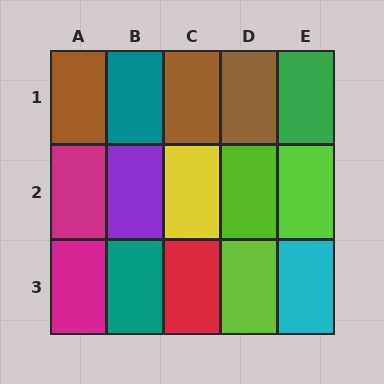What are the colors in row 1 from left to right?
Brown, teal, brown, brown, green.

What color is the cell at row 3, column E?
Cyan.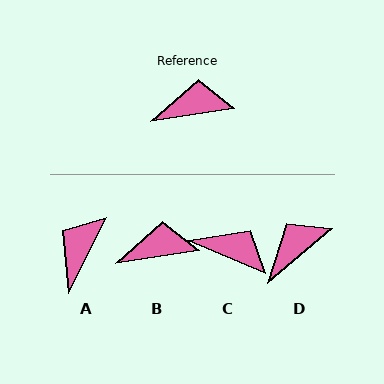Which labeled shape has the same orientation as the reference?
B.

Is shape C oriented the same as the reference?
No, it is off by about 32 degrees.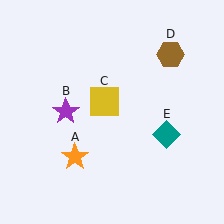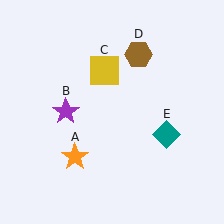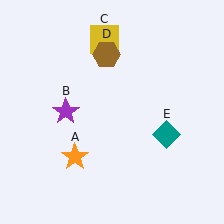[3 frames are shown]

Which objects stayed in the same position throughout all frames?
Orange star (object A) and purple star (object B) and teal diamond (object E) remained stationary.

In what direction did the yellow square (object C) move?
The yellow square (object C) moved up.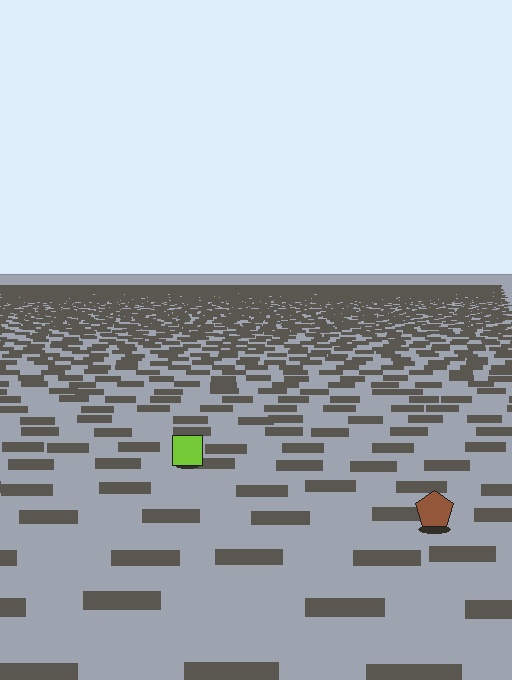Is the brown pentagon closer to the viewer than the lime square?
Yes. The brown pentagon is closer — you can tell from the texture gradient: the ground texture is coarser near it.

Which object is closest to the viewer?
The brown pentagon is closest. The texture marks near it are larger and more spread out.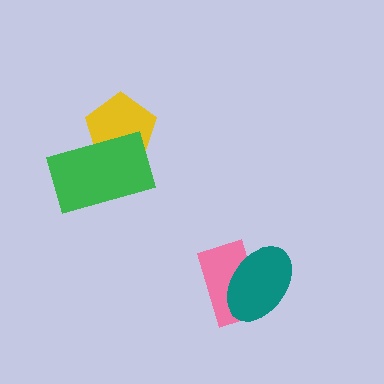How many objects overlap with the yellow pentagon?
1 object overlaps with the yellow pentagon.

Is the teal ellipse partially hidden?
No, no other shape covers it.